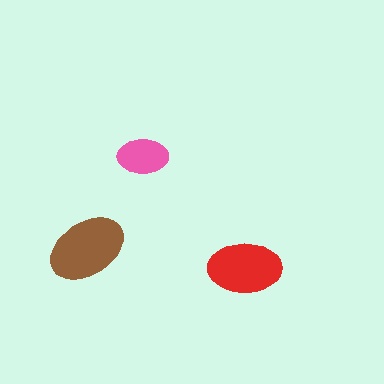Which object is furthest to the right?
The red ellipse is rightmost.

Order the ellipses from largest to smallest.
the brown one, the red one, the pink one.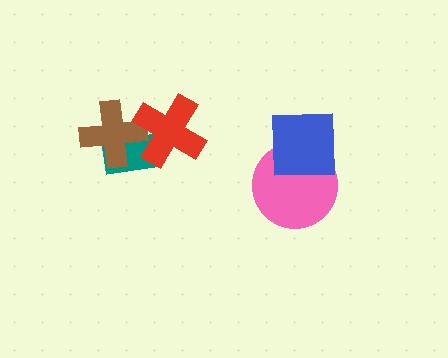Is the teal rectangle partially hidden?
Yes, it is partially covered by another shape.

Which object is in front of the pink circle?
The blue square is in front of the pink circle.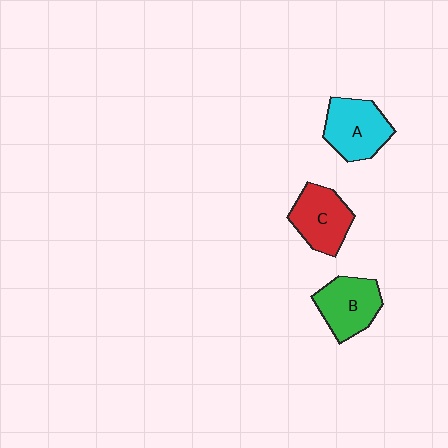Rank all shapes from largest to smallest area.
From largest to smallest: A (cyan), B (green), C (red).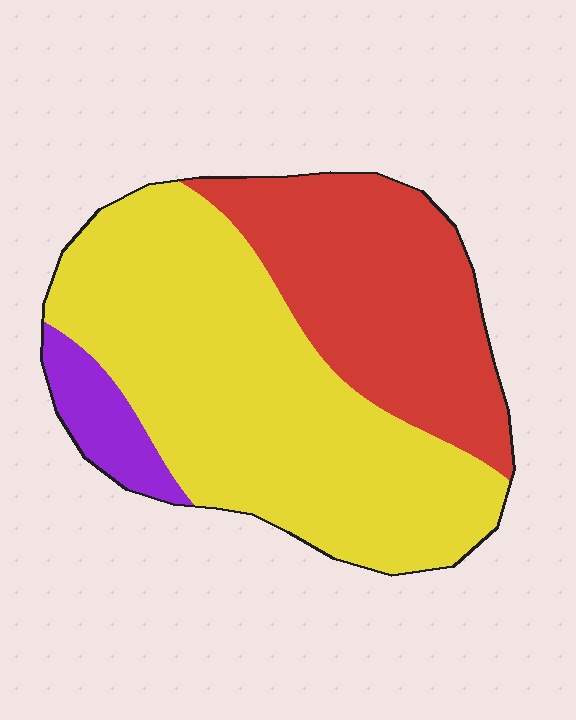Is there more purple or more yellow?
Yellow.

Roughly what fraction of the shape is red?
Red covers 34% of the shape.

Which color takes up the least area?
Purple, at roughly 5%.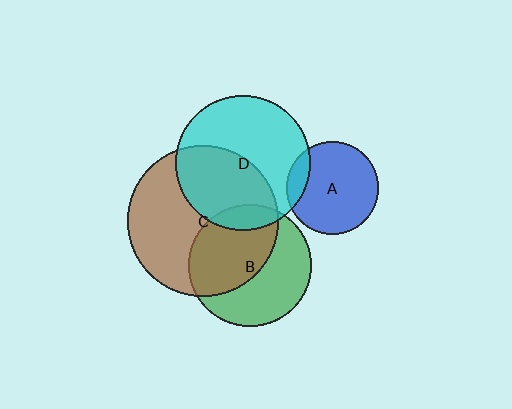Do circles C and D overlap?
Yes.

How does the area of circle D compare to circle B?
Approximately 1.2 times.